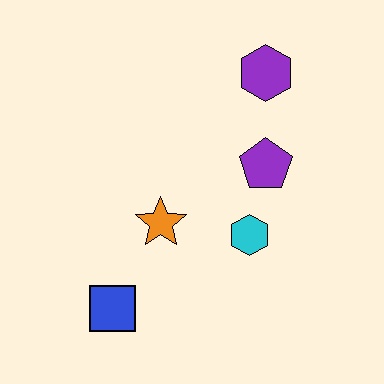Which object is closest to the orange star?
The cyan hexagon is closest to the orange star.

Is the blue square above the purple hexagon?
No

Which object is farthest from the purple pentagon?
The blue square is farthest from the purple pentagon.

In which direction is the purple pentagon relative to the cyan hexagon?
The purple pentagon is above the cyan hexagon.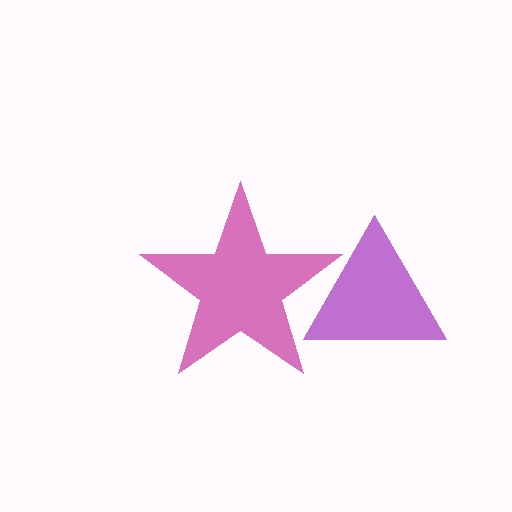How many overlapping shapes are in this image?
There are 2 overlapping shapes in the image.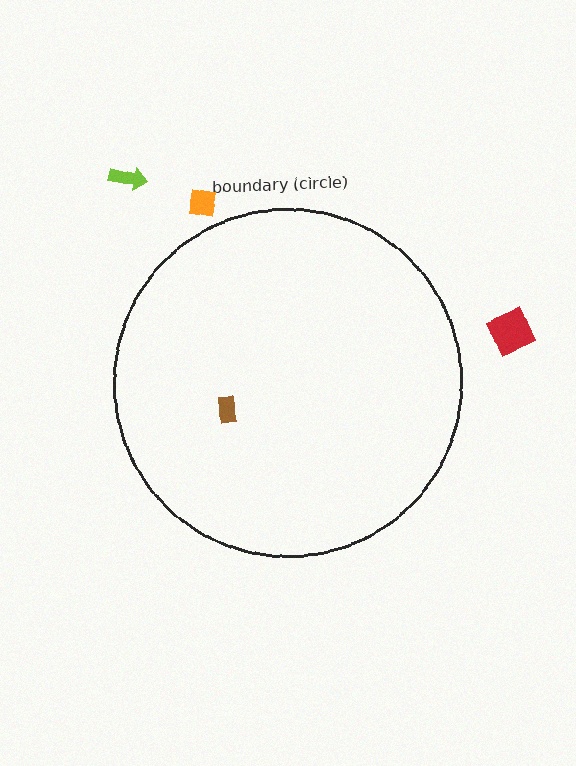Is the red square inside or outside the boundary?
Outside.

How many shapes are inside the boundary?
1 inside, 3 outside.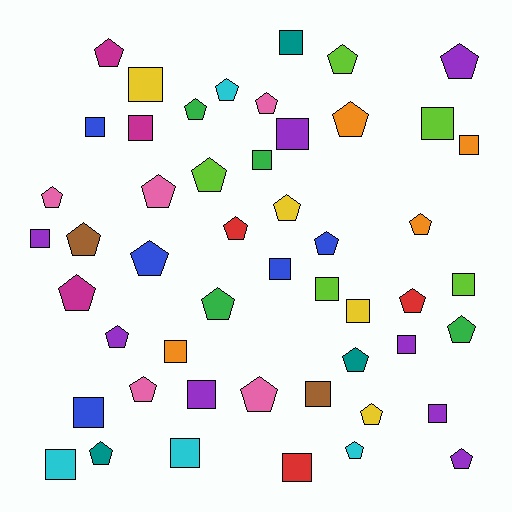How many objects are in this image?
There are 50 objects.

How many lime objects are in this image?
There are 5 lime objects.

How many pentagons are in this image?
There are 28 pentagons.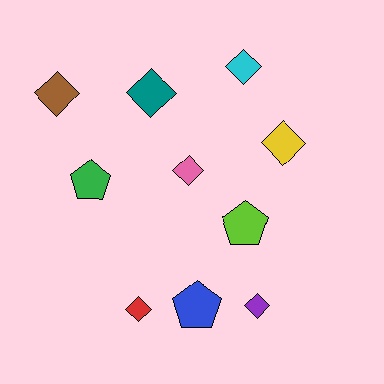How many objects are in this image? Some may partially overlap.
There are 10 objects.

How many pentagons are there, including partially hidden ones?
There are 3 pentagons.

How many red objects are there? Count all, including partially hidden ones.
There is 1 red object.